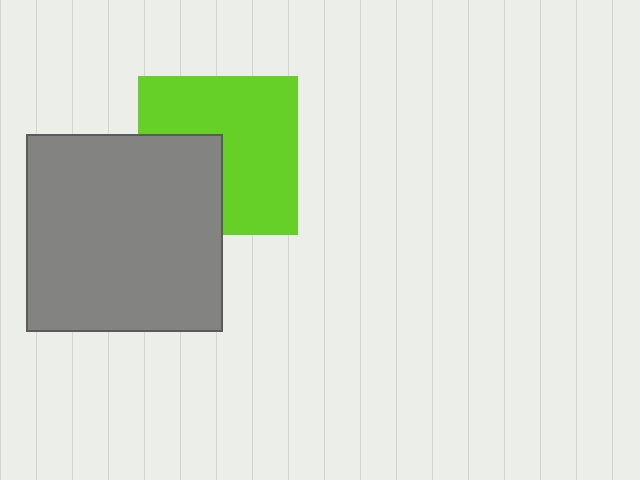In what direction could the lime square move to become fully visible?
The lime square could move right. That would shift it out from behind the gray square entirely.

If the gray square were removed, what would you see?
You would see the complete lime square.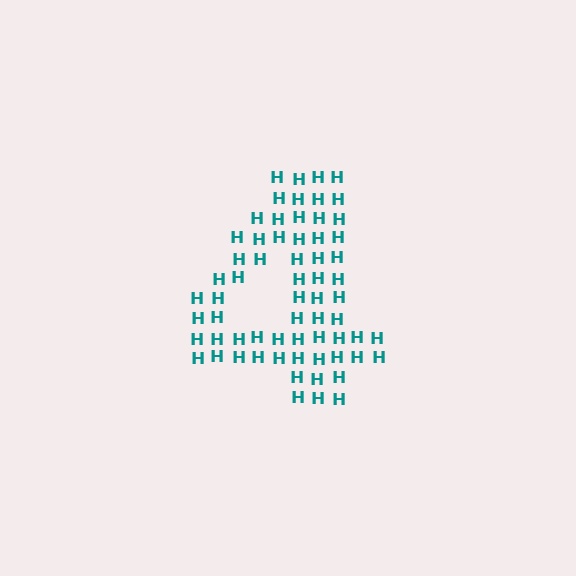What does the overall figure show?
The overall figure shows the digit 4.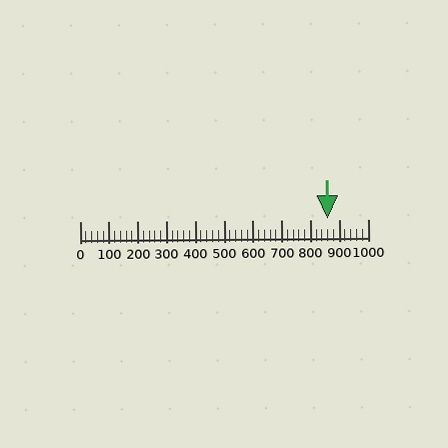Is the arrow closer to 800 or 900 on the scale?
The arrow is closer to 900.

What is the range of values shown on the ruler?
The ruler shows values from 0 to 1000.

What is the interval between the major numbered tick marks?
The major tick marks are spaced 100 units apart.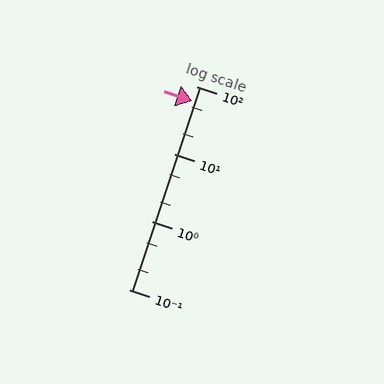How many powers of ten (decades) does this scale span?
The scale spans 3 decades, from 0.1 to 100.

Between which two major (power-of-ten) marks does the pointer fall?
The pointer is between 10 and 100.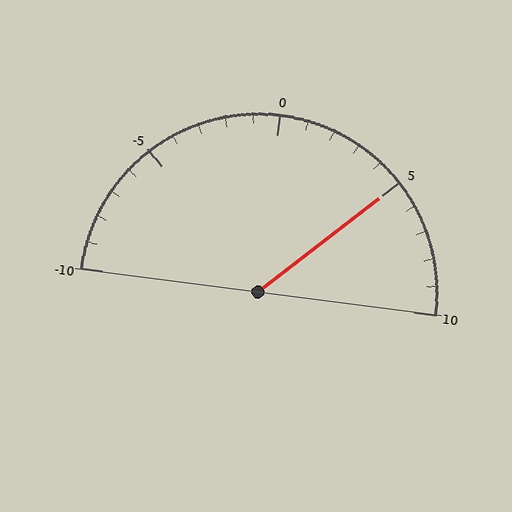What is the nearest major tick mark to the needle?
The nearest major tick mark is 5.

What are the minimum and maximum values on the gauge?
The gauge ranges from -10 to 10.